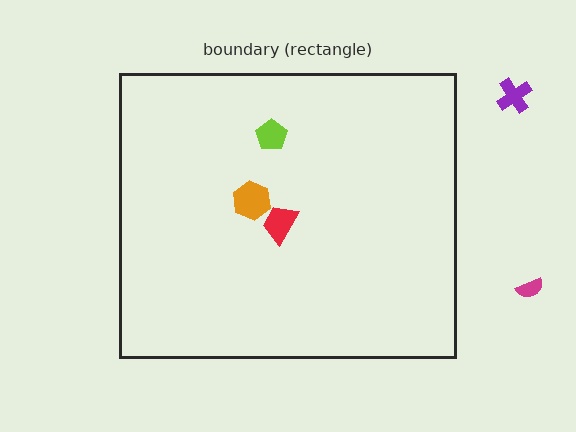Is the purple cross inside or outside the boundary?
Outside.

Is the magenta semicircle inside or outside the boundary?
Outside.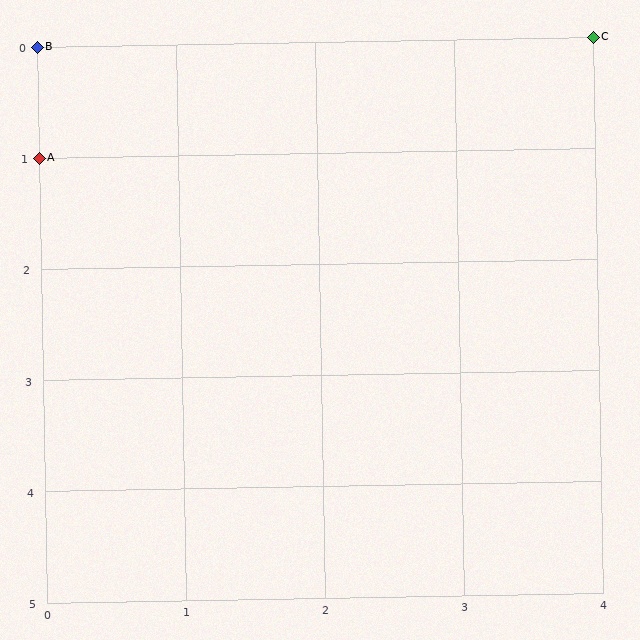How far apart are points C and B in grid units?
Points C and B are 4 columns apart.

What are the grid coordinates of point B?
Point B is at grid coordinates (0, 0).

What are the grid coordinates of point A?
Point A is at grid coordinates (0, 1).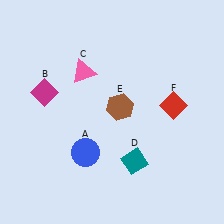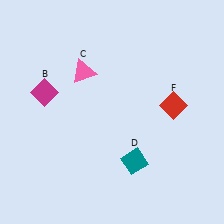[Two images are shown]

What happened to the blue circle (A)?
The blue circle (A) was removed in Image 2. It was in the bottom-left area of Image 1.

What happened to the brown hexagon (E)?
The brown hexagon (E) was removed in Image 2. It was in the top-right area of Image 1.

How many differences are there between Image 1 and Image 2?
There are 2 differences between the two images.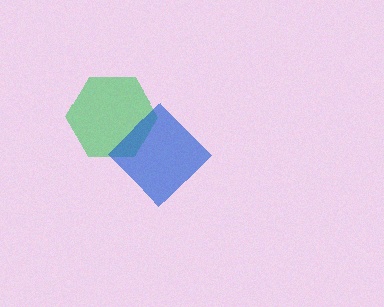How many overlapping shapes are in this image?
There are 2 overlapping shapes in the image.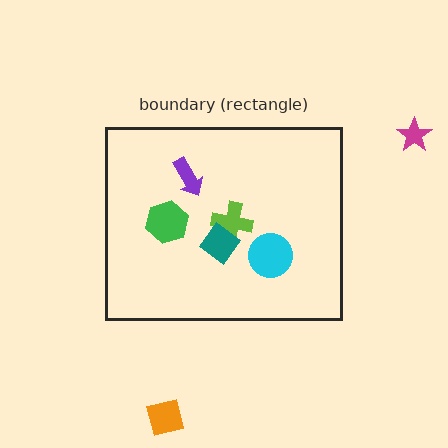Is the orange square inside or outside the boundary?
Outside.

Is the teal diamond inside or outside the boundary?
Inside.